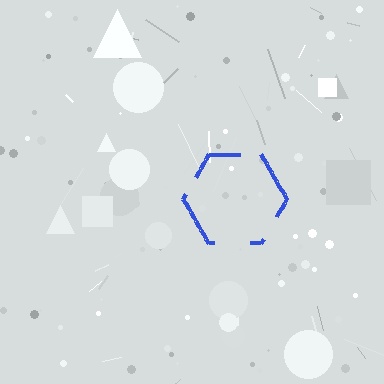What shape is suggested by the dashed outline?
The dashed outline suggests a hexagon.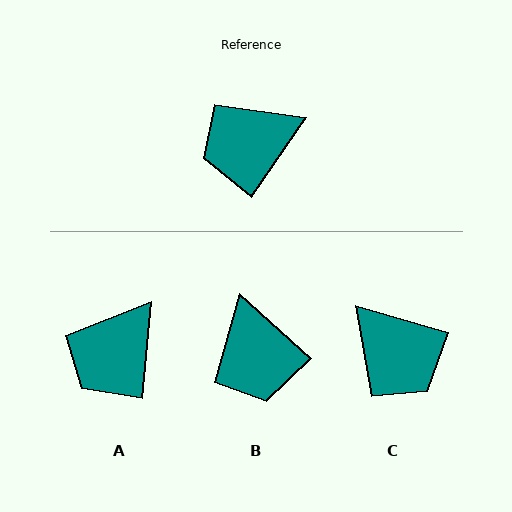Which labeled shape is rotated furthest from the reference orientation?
C, about 108 degrees away.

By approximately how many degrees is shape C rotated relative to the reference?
Approximately 108 degrees counter-clockwise.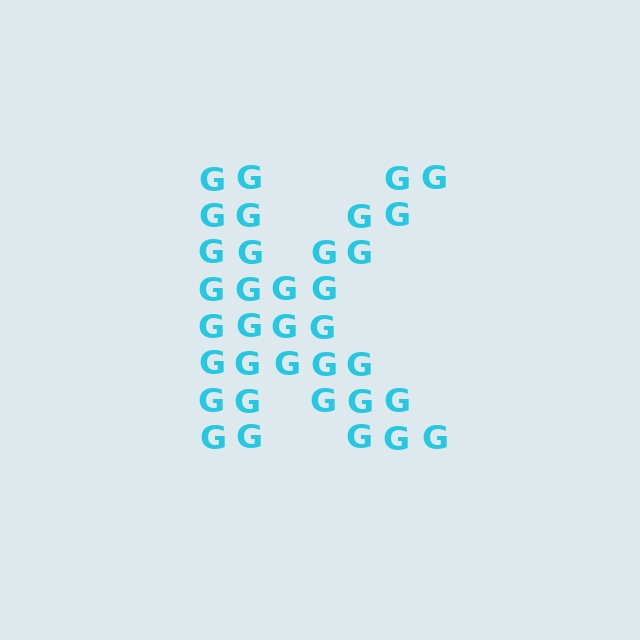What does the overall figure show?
The overall figure shows the letter K.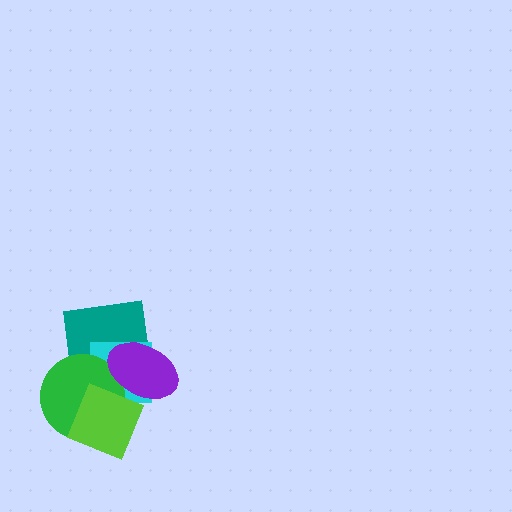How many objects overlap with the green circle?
4 objects overlap with the green circle.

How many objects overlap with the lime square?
2 objects overlap with the lime square.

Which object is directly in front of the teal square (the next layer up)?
The cyan square is directly in front of the teal square.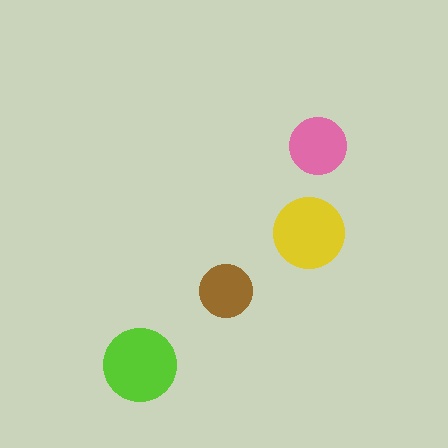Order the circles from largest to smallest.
the lime one, the yellow one, the pink one, the brown one.